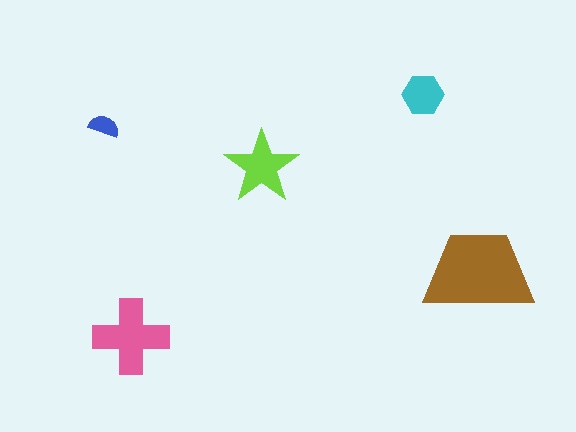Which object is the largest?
The brown trapezoid.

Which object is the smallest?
The blue semicircle.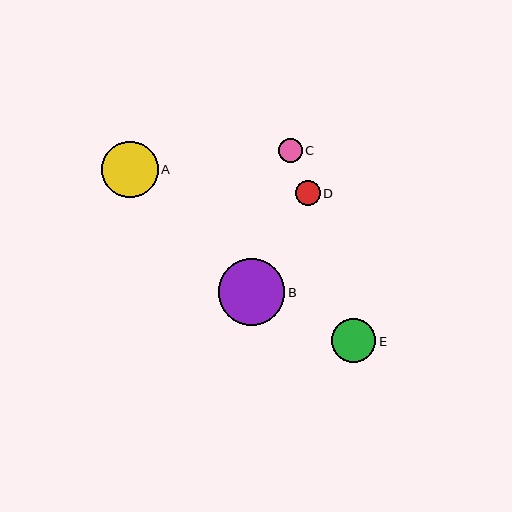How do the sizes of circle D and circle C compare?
Circle D and circle C are approximately the same size.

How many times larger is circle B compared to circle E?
Circle B is approximately 1.5 times the size of circle E.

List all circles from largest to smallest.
From largest to smallest: B, A, E, D, C.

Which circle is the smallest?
Circle C is the smallest with a size of approximately 24 pixels.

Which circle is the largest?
Circle B is the largest with a size of approximately 67 pixels.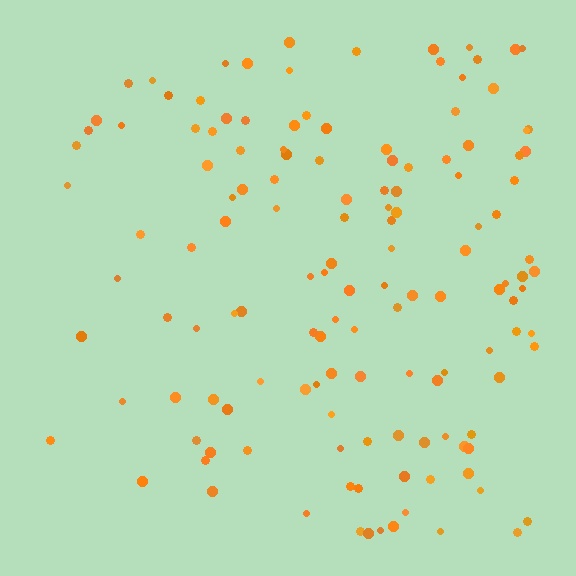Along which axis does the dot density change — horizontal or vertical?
Horizontal.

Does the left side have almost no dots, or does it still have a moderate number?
Still a moderate number, just noticeably fewer than the right.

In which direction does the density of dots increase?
From left to right, with the right side densest.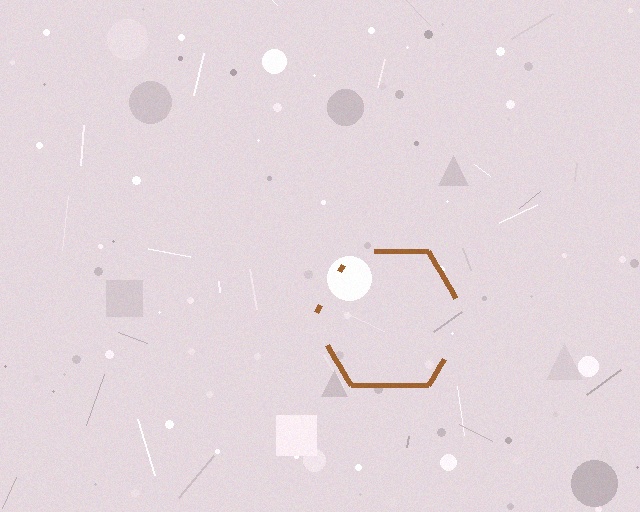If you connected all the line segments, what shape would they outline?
They would outline a hexagon.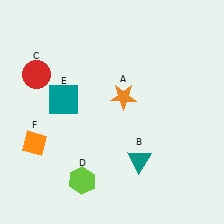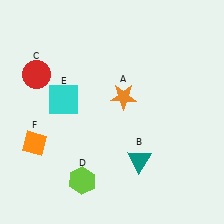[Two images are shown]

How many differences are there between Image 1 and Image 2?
There is 1 difference between the two images.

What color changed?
The square (E) changed from teal in Image 1 to cyan in Image 2.